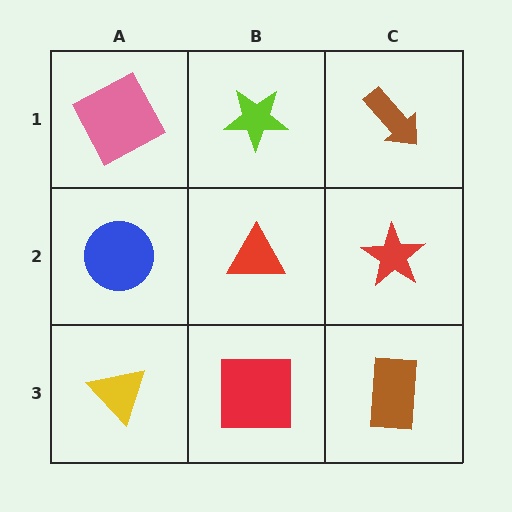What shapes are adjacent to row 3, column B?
A red triangle (row 2, column B), a yellow triangle (row 3, column A), a brown rectangle (row 3, column C).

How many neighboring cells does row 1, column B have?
3.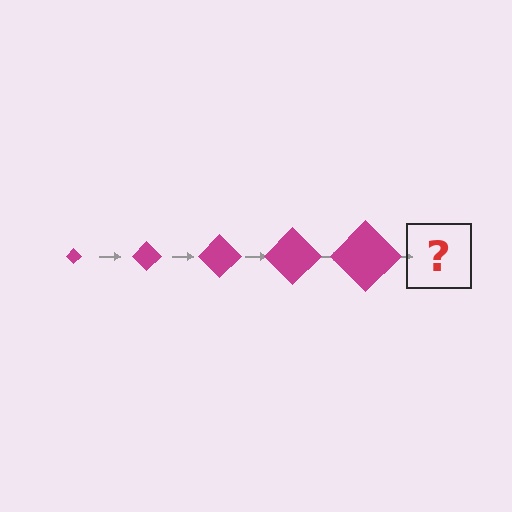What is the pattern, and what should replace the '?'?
The pattern is that the diamond gets progressively larger each step. The '?' should be a magenta diamond, larger than the previous one.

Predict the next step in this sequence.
The next step is a magenta diamond, larger than the previous one.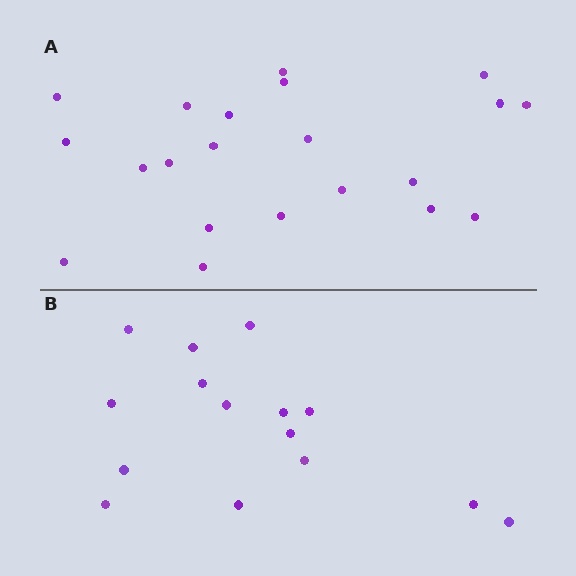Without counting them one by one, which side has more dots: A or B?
Region A (the top region) has more dots.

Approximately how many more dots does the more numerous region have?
Region A has about 6 more dots than region B.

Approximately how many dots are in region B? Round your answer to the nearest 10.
About 20 dots. (The exact count is 15, which rounds to 20.)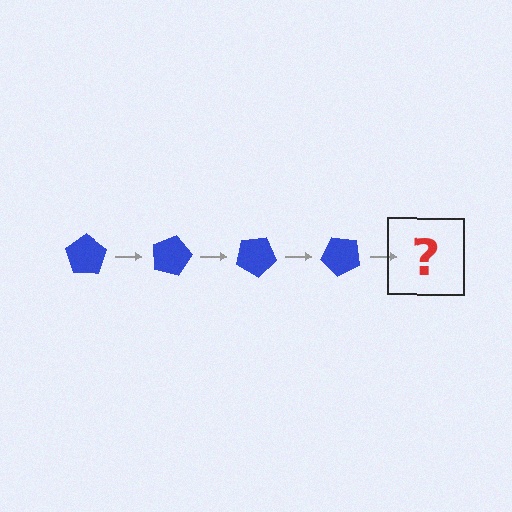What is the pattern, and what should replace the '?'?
The pattern is that the pentagon rotates 15 degrees each step. The '?' should be a blue pentagon rotated 60 degrees.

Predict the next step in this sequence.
The next step is a blue pentagon rotated 60 degrees.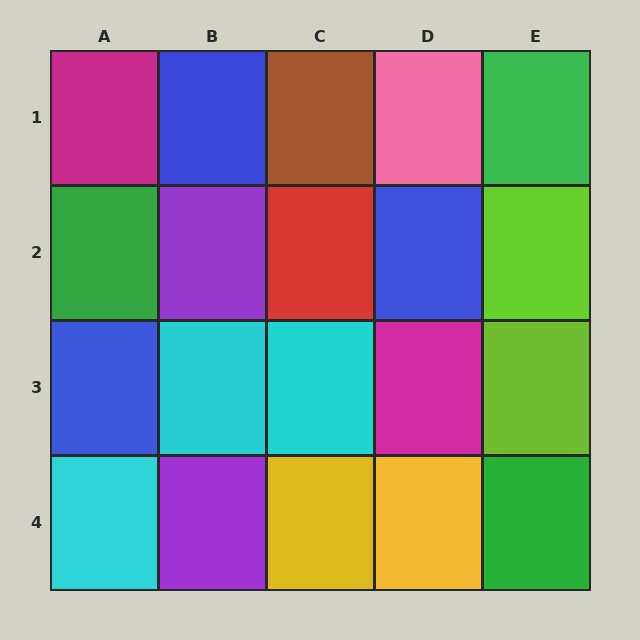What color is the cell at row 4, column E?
Green.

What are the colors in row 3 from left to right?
Blue, cyan, cyan, magenta, lime.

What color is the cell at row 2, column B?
Purple.